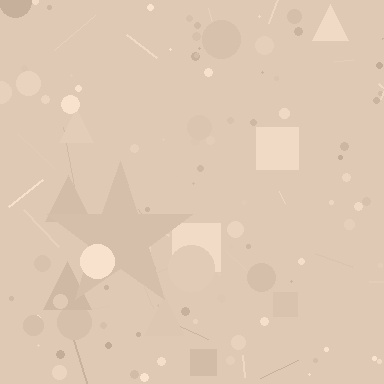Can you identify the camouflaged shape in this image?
The camouflaged shape is a star.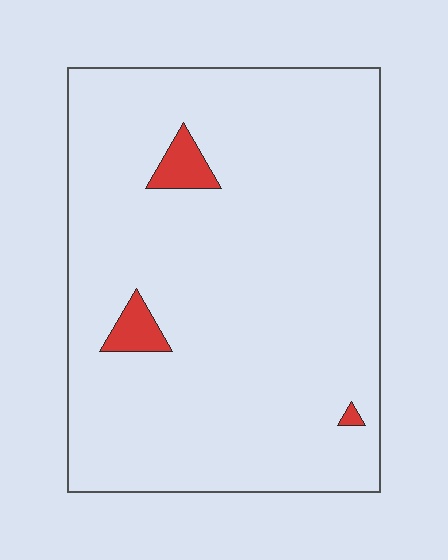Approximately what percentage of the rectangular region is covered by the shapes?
Approximately 5%.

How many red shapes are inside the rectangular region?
3.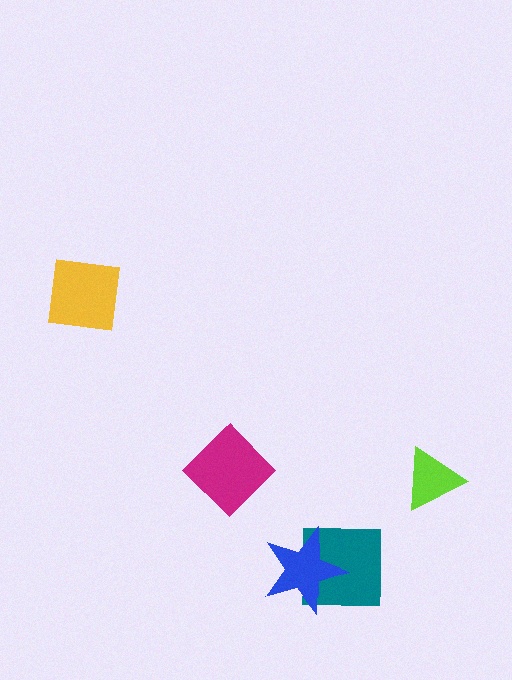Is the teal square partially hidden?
Yes, it is partially covered by another shape.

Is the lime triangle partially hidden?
No, no other shape covers it.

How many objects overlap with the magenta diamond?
0 objects overlap with the magenta diamond.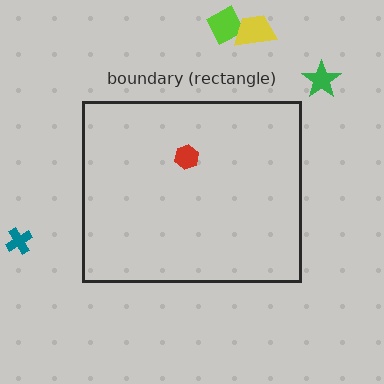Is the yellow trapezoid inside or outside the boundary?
Outside.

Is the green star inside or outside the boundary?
Outside.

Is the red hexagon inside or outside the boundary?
Inside.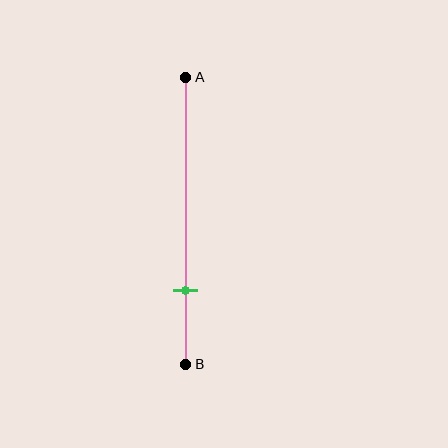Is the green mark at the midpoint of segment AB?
No, the mark is at about 75% from A, not at the 50% midpoint.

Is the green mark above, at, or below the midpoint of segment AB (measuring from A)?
The green mark is below the midpoint of segment AB.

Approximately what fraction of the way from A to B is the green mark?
The green mark is approximately 75% of the way from A to B.